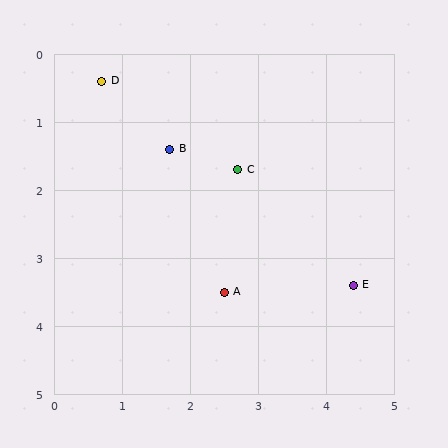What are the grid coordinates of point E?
Point E is at approximately (4.4, 3.4).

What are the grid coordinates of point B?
Point B is at approximately (1.7, 1.4).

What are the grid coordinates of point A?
Point A is at approximately (2.5, 3.5).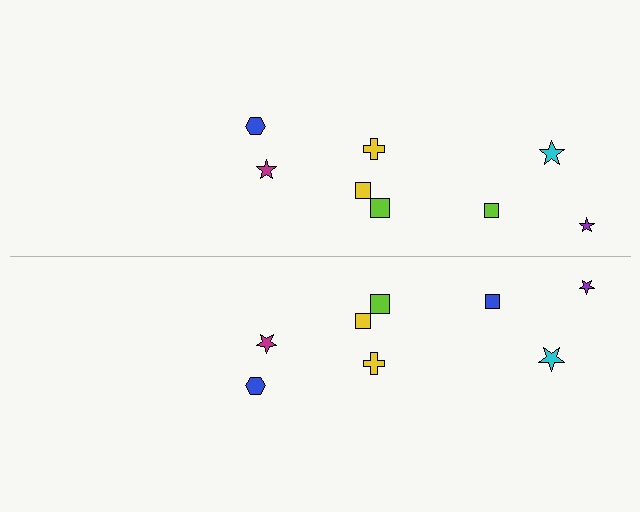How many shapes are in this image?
There are 16 shapes in this image.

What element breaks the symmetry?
The blue square on the bottom side breaks the symmetry — its mirror counterpart is lime.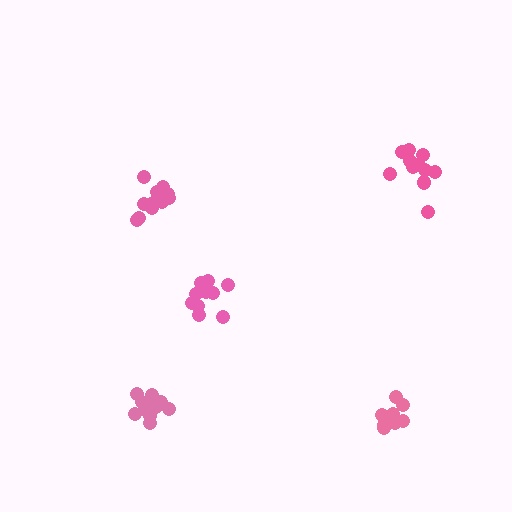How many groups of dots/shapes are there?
There are 5 groups.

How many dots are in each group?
Group 1: 12 dots, Group 2: 10 dots, Group 3: 13 dots, Group 4: 11 dots, Group 5: 13 dots (59 total).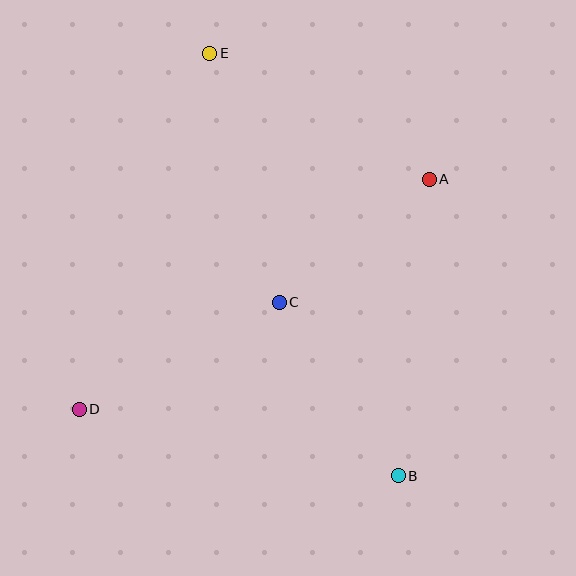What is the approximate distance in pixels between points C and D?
The distance between C and D is approximately 227 pixels.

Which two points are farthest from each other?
Points B and E are farthest from each other.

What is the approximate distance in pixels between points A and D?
The distance between A and D is approximately 418 pixels.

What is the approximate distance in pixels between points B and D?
The distance between B and D is approximately 326 pixels.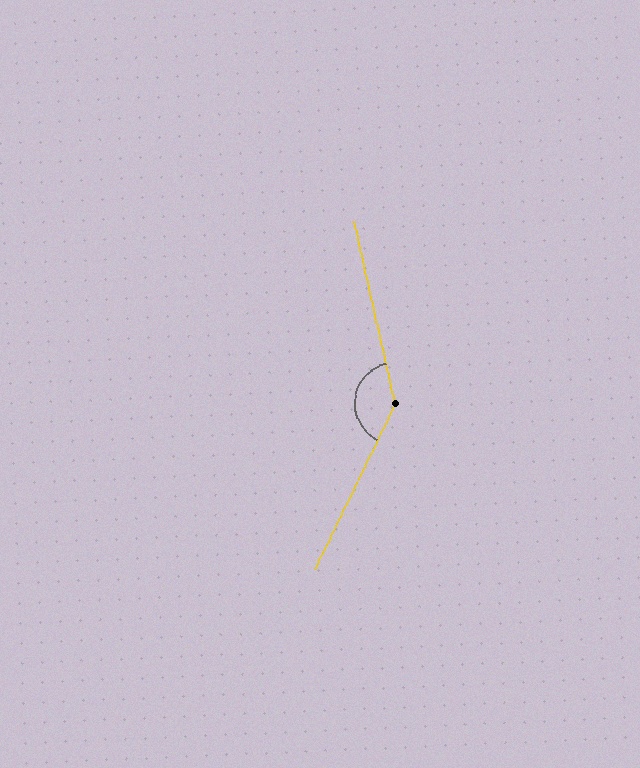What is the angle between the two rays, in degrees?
Approximately 141 degrees.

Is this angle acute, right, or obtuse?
It is obtuse.